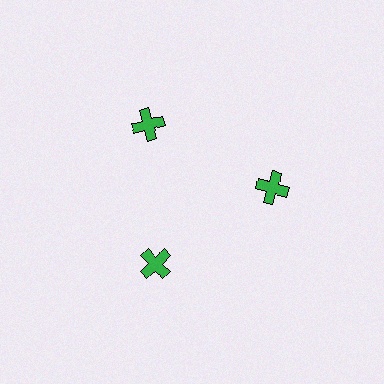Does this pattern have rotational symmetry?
Yes, this pattern has 3-fold rotational symmetry. It looks the same after rotating 120 degrees around the center.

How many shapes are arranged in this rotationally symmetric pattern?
There are 3 shapes, arranged in 3 groups of 1.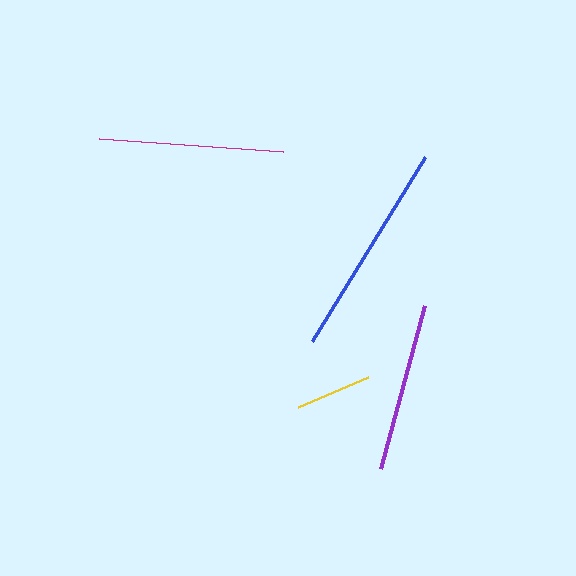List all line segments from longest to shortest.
From longest to shortest: blue, magenta, purple, yellow.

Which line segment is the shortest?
The yellow line is the shortest at approximately 77 pixels.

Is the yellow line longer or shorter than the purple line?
The purple line is longer than the yellow line.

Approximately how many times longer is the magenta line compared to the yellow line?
The magenta line is approximately 2.4 times the length of the yellow line.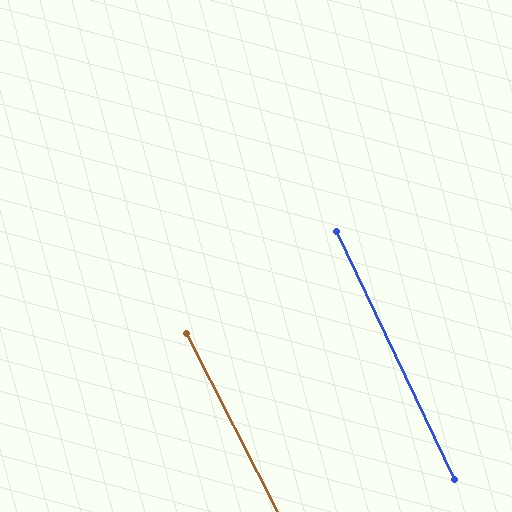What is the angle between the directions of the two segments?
Approximately 2 degrees.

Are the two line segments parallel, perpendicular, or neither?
Parallel — their directions differ by only 1.6°.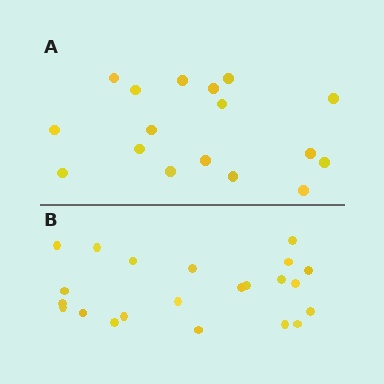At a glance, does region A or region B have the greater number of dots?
Region B (the bottom region) has more dots.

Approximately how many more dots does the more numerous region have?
Region B has about 5 more dots than region A.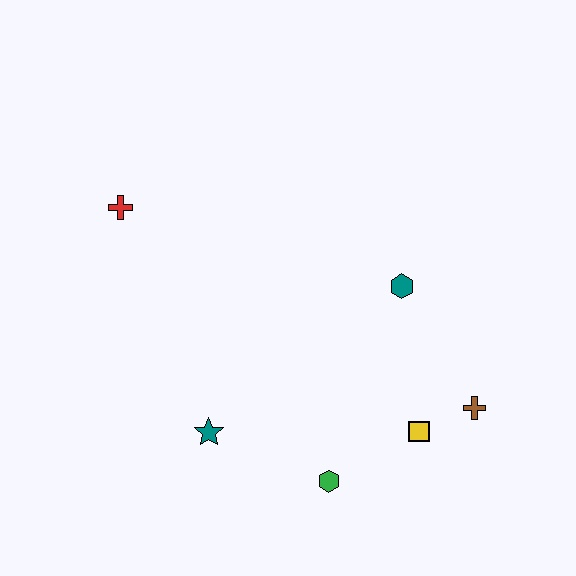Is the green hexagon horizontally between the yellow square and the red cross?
Yes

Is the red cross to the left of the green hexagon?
Yes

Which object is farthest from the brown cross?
The red cross is farthest from the brown cross.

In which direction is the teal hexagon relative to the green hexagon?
The teal hexagon is above the green hexagon.